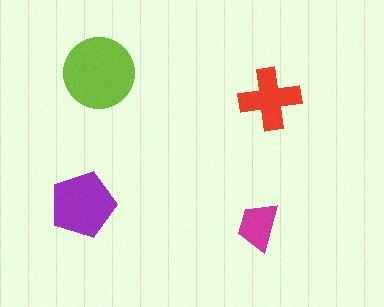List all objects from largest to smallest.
The lime circle, the purple pentagon, the red cross, the magenta trapezoid.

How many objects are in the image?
There are 4 objects in the image.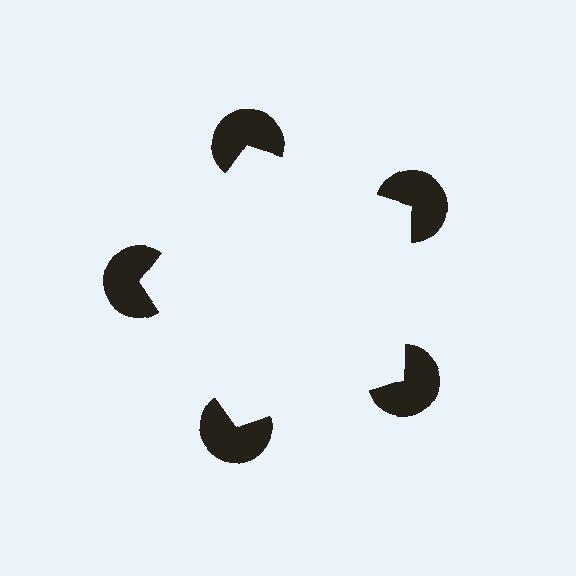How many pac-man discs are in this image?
There are 5 — one at each vertex of the illusory pentagon.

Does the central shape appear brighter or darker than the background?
It typically appears slightly brighter than the background, even though no actual brightness change is drawn.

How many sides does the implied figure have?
5 sides.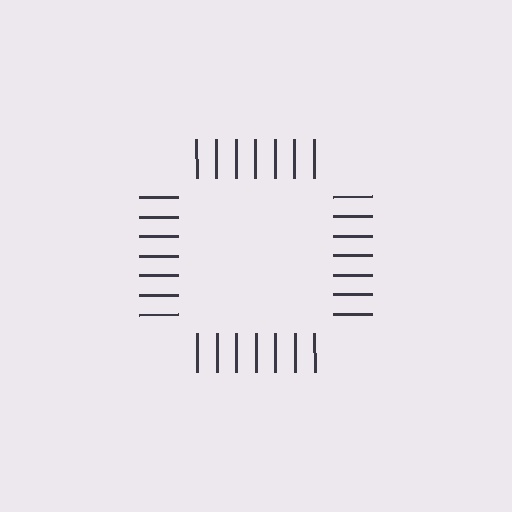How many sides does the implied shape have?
4 sides — the line-ends trace a square.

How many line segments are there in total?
28 — 7 along each of the 4 edges.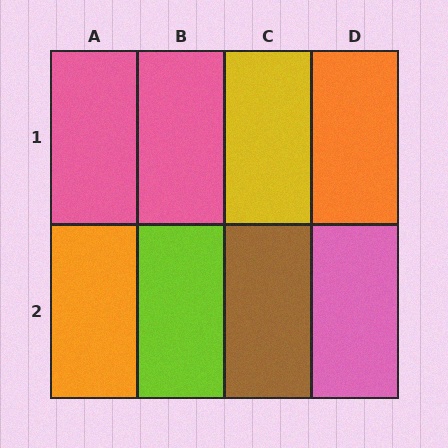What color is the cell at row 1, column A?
Pink.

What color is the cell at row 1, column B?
Pink.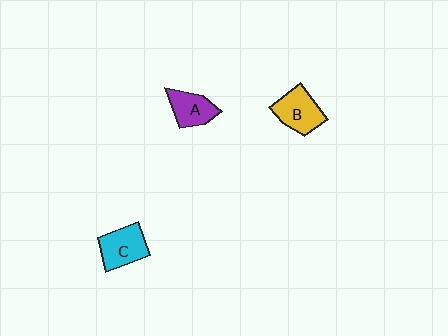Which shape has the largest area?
Shape B (yellow).